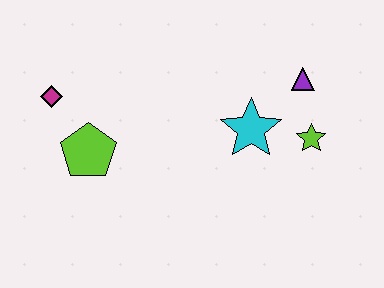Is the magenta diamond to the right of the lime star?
No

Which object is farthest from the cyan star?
The magenta diamond is farthest from the cyan star.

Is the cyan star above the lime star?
Yes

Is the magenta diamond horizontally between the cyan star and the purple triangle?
No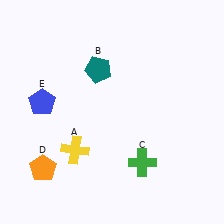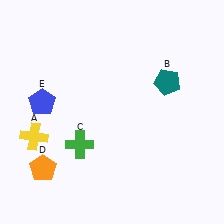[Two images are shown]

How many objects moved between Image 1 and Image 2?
3 objects moved between the two images.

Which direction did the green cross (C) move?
The green cross (C) moved left.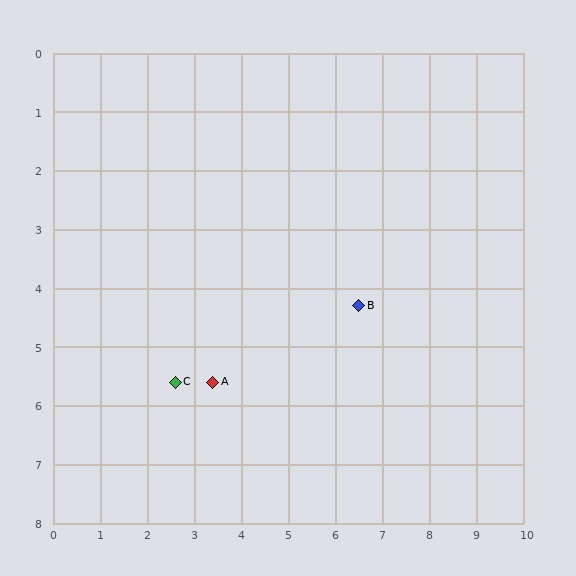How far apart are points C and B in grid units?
Points C and B are about 4.1 grid units apart.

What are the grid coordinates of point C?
Point C is at approximately (2.6, 5.6).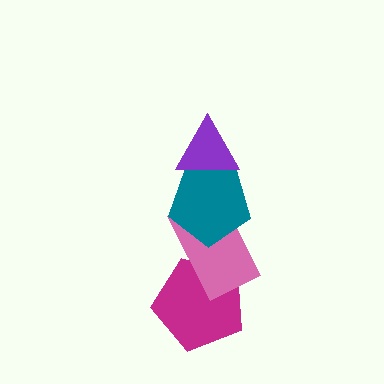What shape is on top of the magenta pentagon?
The pink rectangle is on top of the magenta pentagon.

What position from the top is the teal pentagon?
The teal pentagon is 2nd from the top.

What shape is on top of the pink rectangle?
The teal pentagon is on top of the pink rectangle.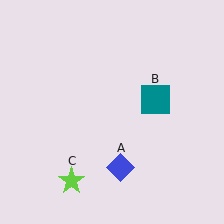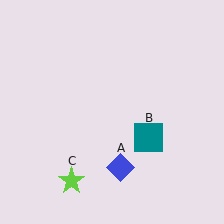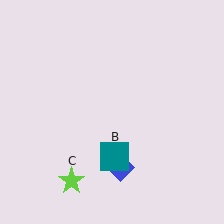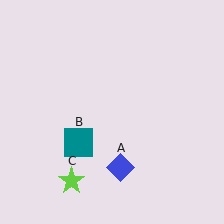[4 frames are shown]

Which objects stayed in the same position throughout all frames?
Blue diamond (object A) and lime star (object C) remained stationary.